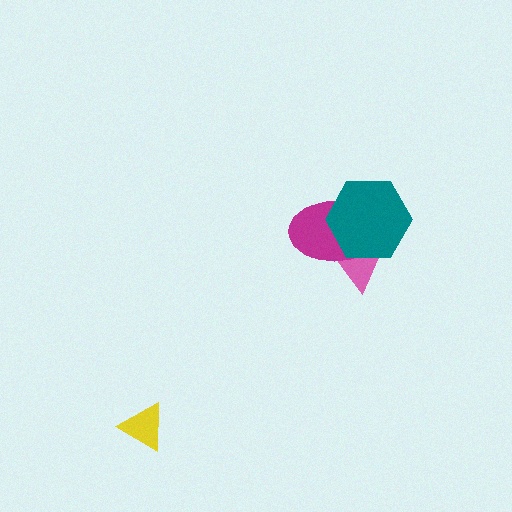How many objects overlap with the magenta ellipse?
2 objects overlap with the magenta ellipse.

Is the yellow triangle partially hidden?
No, no other shape covers it.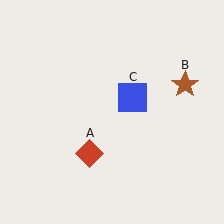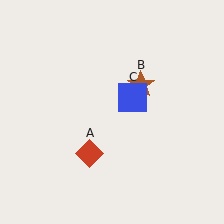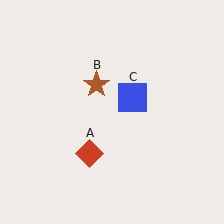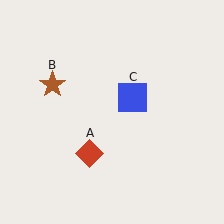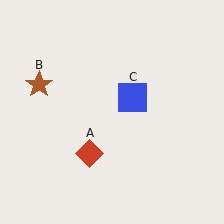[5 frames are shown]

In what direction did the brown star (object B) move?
The brown star (object B) moved left.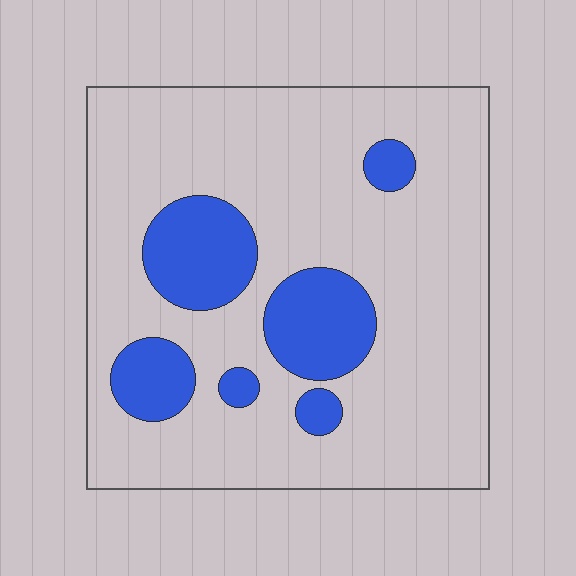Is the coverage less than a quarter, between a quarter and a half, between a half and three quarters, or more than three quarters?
Less than a quarter.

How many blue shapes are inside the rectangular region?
6.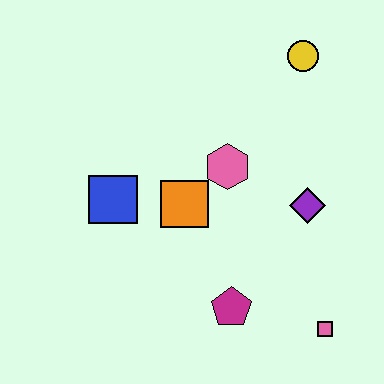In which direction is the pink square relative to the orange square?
The pink square is to the right of the orange square.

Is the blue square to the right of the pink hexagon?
No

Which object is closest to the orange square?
The pink hexagon is closest to the orange square.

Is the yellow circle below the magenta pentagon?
No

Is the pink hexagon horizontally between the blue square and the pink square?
Yes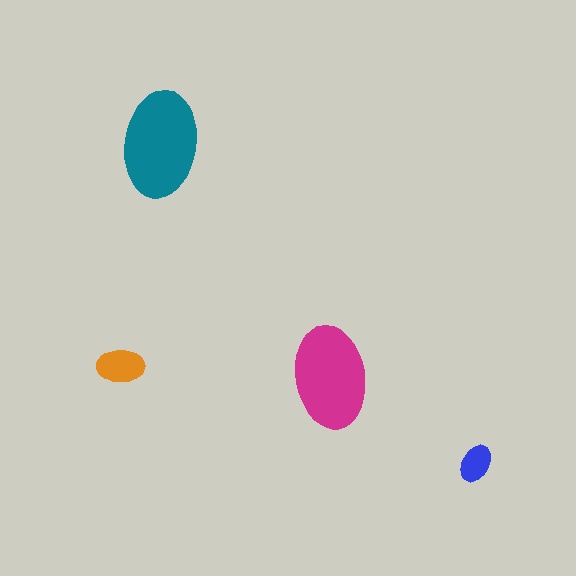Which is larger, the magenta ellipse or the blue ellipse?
The magenta one.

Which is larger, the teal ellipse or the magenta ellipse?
The teal one.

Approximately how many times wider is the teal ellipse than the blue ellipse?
About 2.5 times wider.